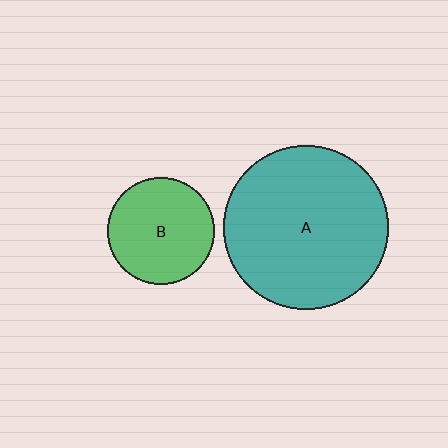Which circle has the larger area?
Circle A (teal).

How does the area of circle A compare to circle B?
Approximately 2.4 times.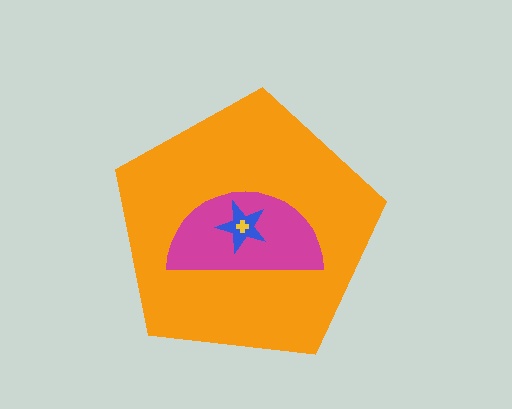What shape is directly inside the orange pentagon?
The magenta semicircle.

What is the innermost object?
The yellow cross.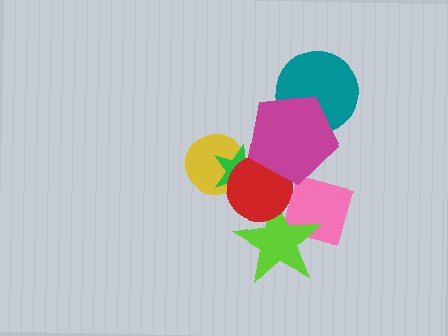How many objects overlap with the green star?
3 objects overlap with the green star.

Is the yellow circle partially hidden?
Yes, it is partially covered by another shape.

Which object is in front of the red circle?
The magenta pentagon is in front of the red circle.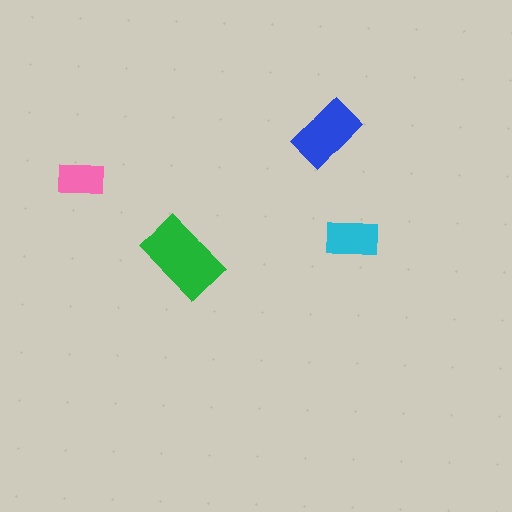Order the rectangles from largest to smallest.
the green one, the blue one, the cyan one, the pink one.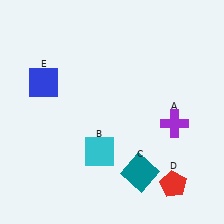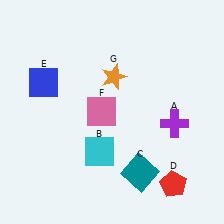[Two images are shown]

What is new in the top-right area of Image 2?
An orange star (G) was added in the top-right area of Image 2.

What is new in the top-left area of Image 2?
A pink square (F) was added in the top-left area of Image 2.